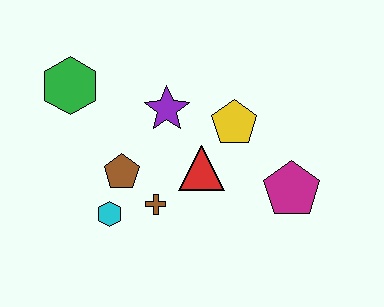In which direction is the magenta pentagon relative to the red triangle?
The magenta pentagon is to the right of the red triangle.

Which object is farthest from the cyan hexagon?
The magenta pentagon is farthest from the cyan hexagon.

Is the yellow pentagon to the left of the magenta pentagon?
Yes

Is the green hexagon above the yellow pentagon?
Yes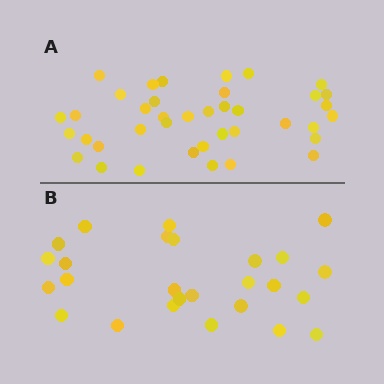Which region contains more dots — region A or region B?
Region A (the top region) has more dots.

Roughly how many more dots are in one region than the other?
Region A has approximately 15 more dots than region B.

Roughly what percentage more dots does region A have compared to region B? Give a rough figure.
About 50% more.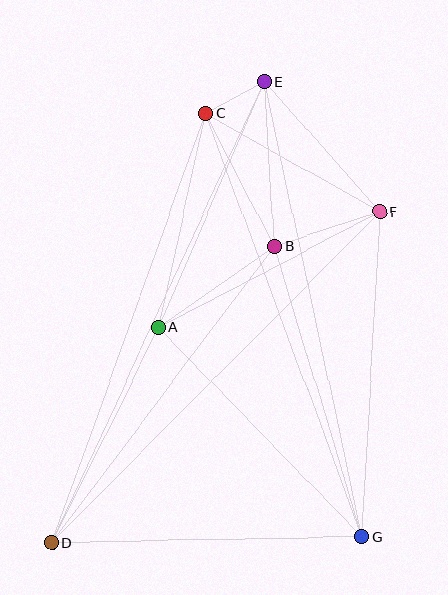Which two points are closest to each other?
Points C and E are closest to each other.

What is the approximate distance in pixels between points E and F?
The distance between E and F is approximately 174 pixels.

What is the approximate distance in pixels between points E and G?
The distance between E and G is approximately 466 pixels.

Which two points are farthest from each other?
Points D and E are farthest from each other.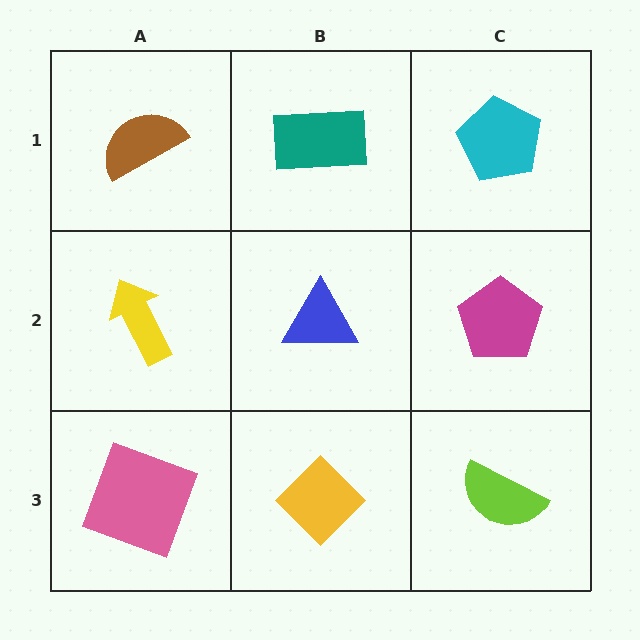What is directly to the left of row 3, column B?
A pink square.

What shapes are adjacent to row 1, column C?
A magenta pentagon (row 2, column C), a teal rectangle (row 1, column B).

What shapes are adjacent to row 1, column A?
A yellow arrow (row 2, column A), a teal rectangle (row 1, column B).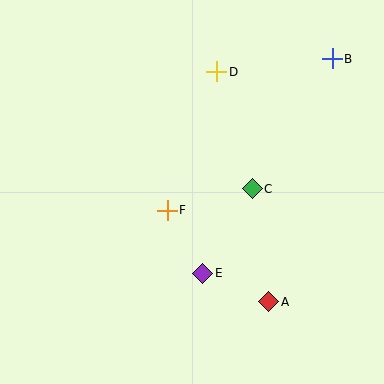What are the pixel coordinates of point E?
Point E is at (203, 273).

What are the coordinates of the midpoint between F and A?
The midpoint between F and A is at (218, 256).